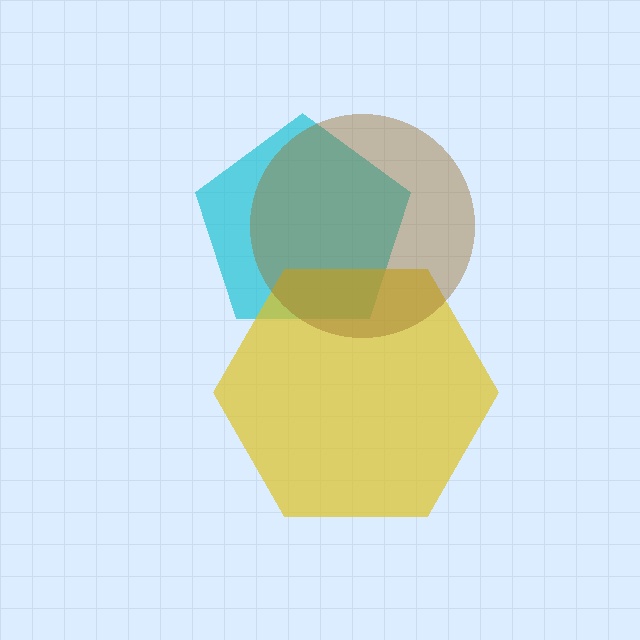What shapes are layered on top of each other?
The layered shapes are: a cyan pentagon, a yellow hexagon, a brown circle.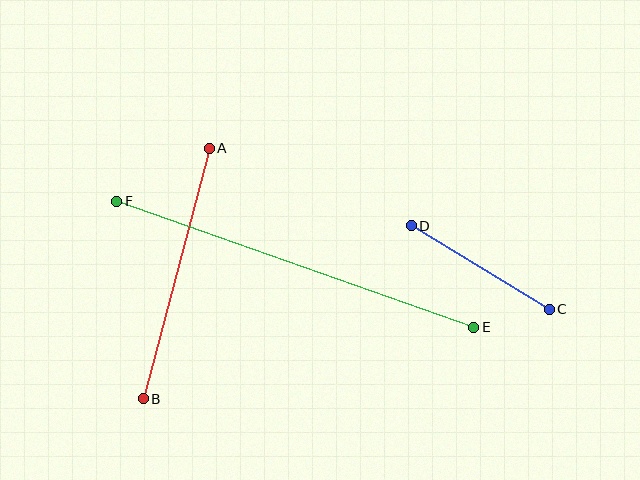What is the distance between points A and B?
The distance is approximately 259 pixels.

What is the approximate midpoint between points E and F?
The midpoint is at approximately (295, 264) pixels.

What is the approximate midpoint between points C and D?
The midpoint is at approximately (480, 268) pixels.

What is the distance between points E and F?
The distance is approximately 379 pixels.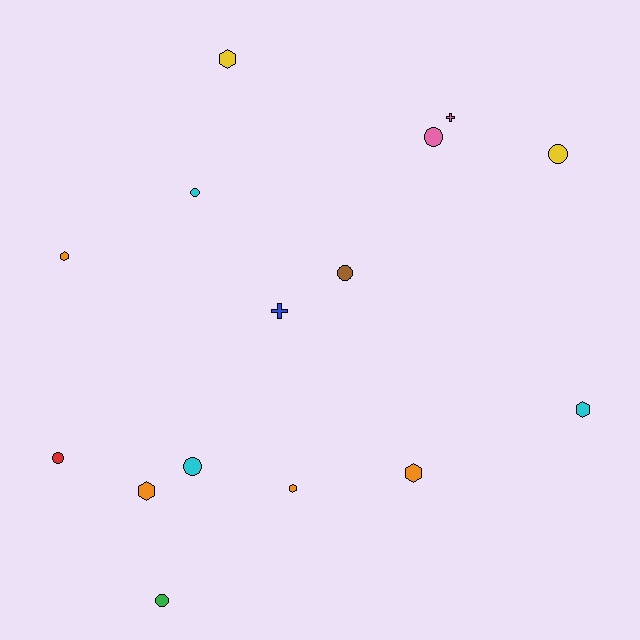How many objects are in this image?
There are 15 objects.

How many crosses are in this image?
There are 2 crosses.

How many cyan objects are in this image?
There are 3 cyan objects.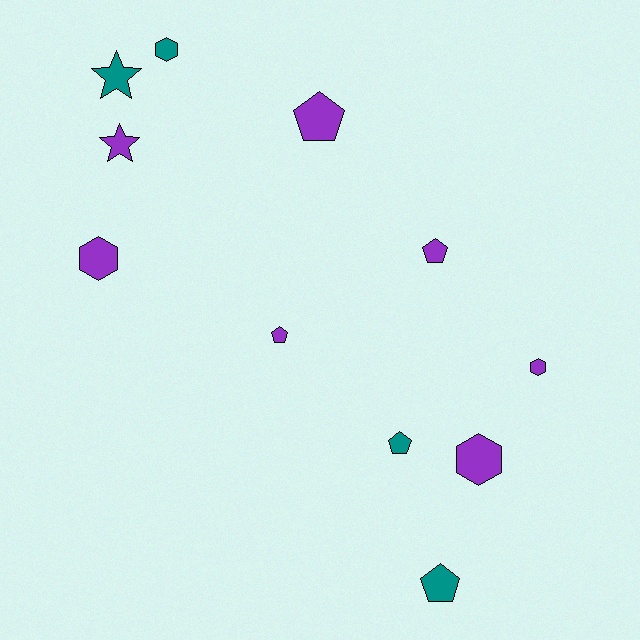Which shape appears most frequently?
Pentagon, with 5 objects.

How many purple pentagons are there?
There are 3 purple pentagons.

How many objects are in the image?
There are 11 objects.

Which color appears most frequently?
Purple, with 7 objects.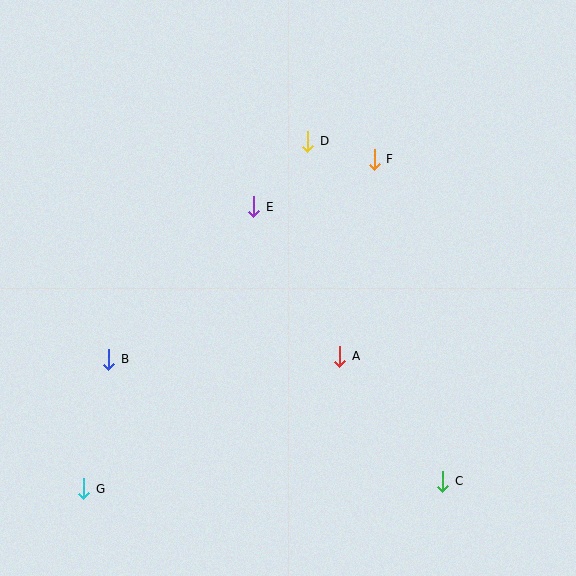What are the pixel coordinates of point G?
Point G is at (83, 489).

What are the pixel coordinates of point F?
Point F is at (374, 159).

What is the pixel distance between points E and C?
The distance between E and C is 333 pixels.